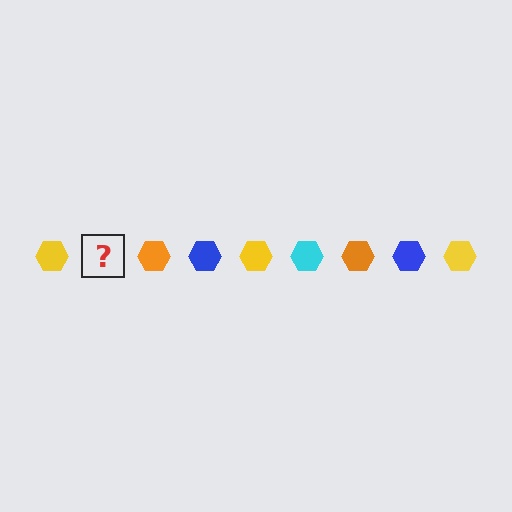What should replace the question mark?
The question mark should be replaced with a cyan hexagon.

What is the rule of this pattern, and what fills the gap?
The rule is that the pattern cycles through yellow, cyan, orange, blue hexagons. The gap should be filled with a cyan hexagon.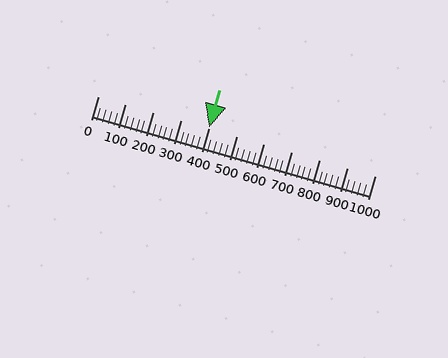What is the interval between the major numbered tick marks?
The major tick marks are spaced 100 units apart.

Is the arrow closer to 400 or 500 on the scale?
The arrow is closer to 400.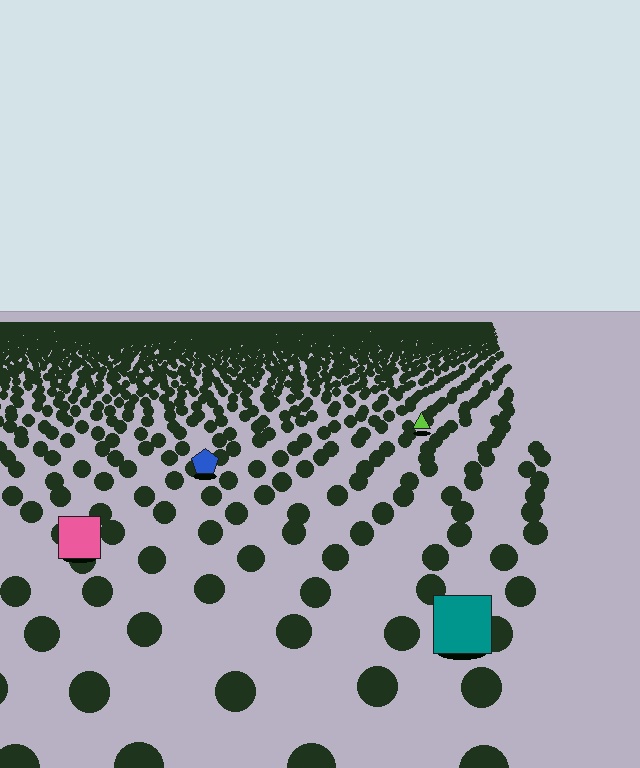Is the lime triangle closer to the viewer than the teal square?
No. The teal square is closer — you can tell from the texture gradient: the ground texture is coarser near it.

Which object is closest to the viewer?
The teal square is closest. The texture marks near it are larger and more spread out.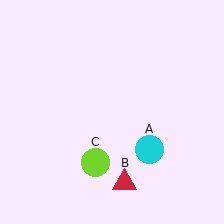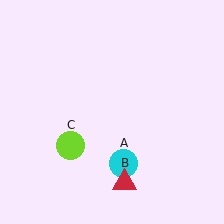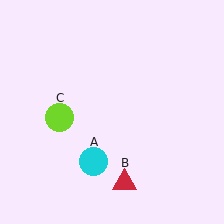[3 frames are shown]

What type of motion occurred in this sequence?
The cyan circle (object A), lime circle (object C) rotated clockwise around the center of the scene.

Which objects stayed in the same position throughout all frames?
Red triangle (object B) remained stationary.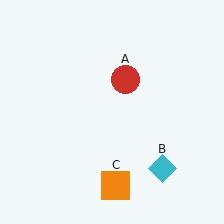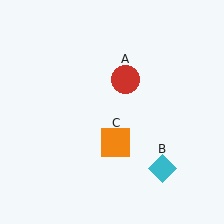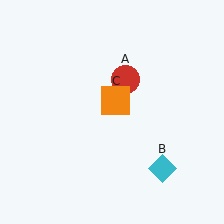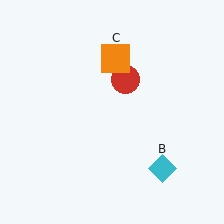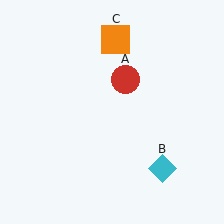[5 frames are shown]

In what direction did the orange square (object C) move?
The orange square (object C) moved up.